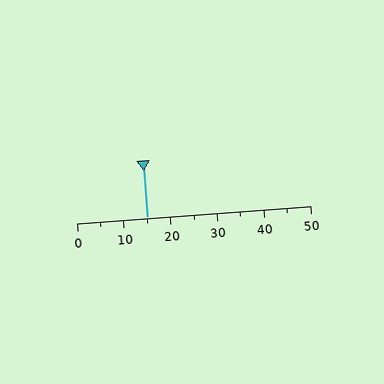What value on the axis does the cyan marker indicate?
The marker indicates approximately 15.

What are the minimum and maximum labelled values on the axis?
The axis runs from 0 to 50.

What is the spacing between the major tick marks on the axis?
The major ticks are spaced 10 apart.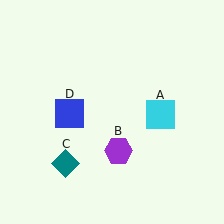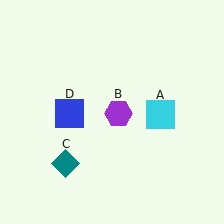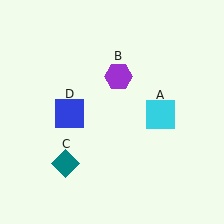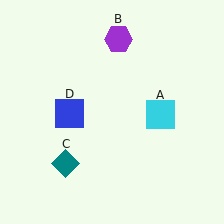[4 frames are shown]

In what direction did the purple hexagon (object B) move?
The purple hexagon (object B) moved up.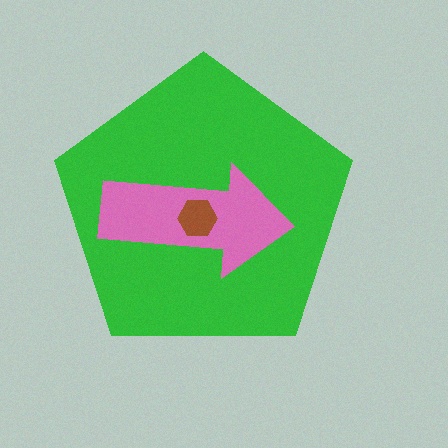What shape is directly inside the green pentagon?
The pink arrow.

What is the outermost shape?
The green pentagon.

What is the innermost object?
The brown hexagon.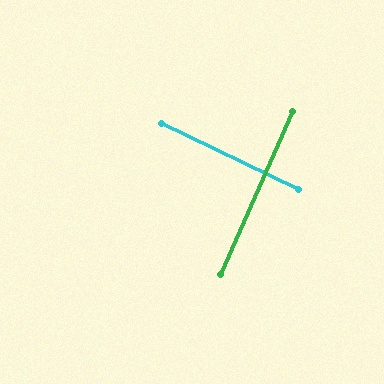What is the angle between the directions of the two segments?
Approximately 88 degrees.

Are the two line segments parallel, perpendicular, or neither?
Perpendicular — they meet at approximately 88°.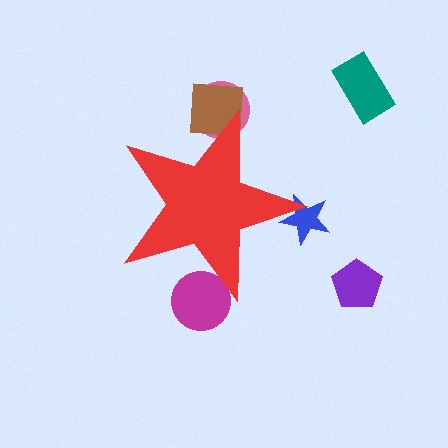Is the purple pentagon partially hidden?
No, the purple pentagon is fully visible.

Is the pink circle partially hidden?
Yes, the pink circle is partially hidden behind the red star.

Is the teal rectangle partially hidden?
No, the teal rectangle is fully visible.